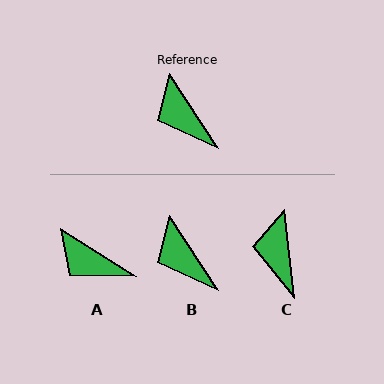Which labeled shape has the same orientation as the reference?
B.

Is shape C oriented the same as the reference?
No, it is off by about 26 degrees.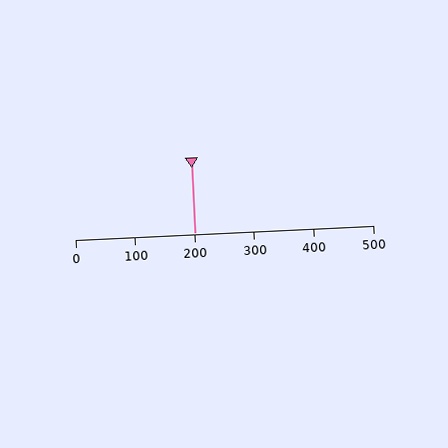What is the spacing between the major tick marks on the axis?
The major ticks are spaced 100 apart.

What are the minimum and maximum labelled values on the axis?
The axis runs from 0 to 500.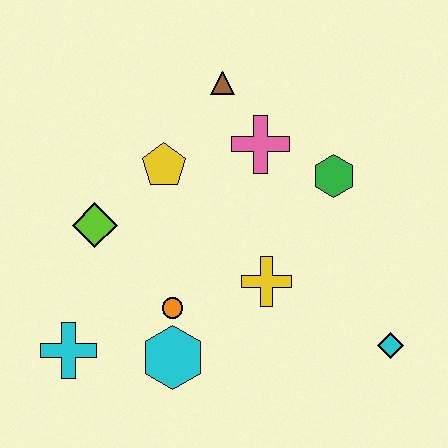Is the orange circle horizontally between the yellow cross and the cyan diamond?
No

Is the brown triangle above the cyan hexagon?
Yes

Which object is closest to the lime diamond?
The yellow pentagon is closest to the lime diamond.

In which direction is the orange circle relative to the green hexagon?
The orange circle is to the left of the green hexagon.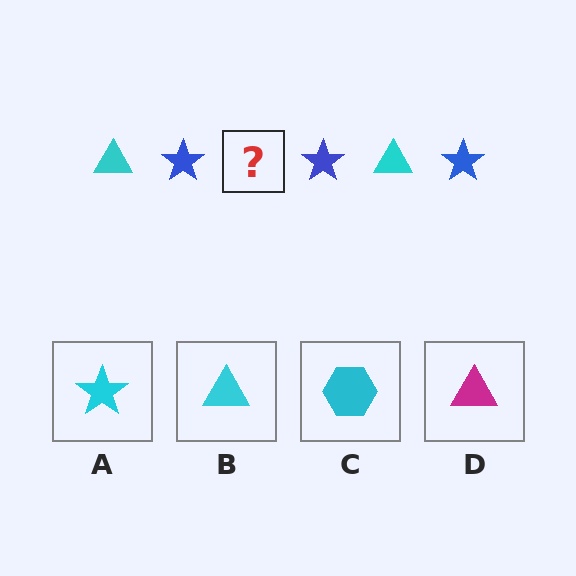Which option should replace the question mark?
Option B.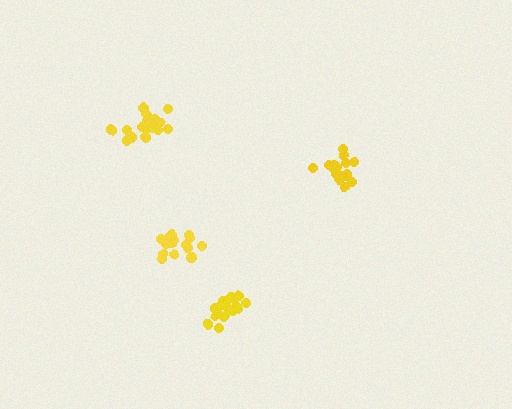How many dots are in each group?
Group 1: 17 dots, Group 2: 19 dots, Group 3: 21 dots, Group 4: 16 dots (73 total).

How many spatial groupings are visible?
There are 4 spatial groupings.